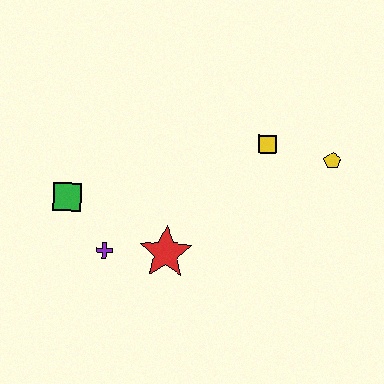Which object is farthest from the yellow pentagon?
The green square is farthest from the yellow pentagon.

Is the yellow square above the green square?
Yes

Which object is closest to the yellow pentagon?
The yellow square is closest to the yellow pentagon.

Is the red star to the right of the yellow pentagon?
No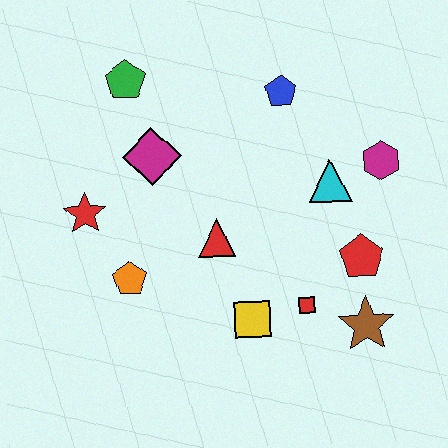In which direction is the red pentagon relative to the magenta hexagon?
The red pentagon is below the magenta hexagon.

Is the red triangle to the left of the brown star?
Yes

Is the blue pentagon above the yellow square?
Yes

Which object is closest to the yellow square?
The red square is closest to the yellow square.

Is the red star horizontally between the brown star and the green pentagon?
No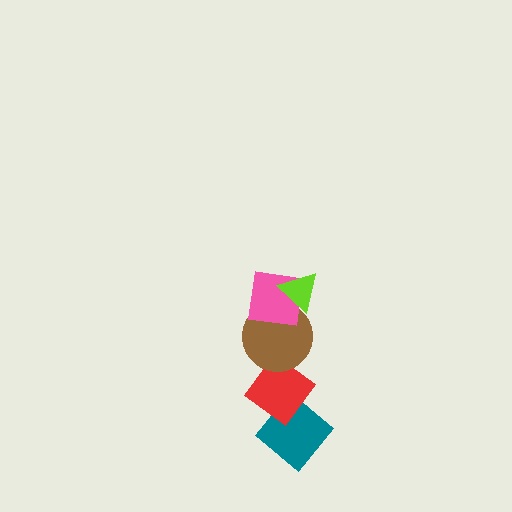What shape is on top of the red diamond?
The brown circle is on top of the red diamond.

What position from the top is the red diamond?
The red diamond is 4th from the top.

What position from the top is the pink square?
The pink square is 2nd from the top.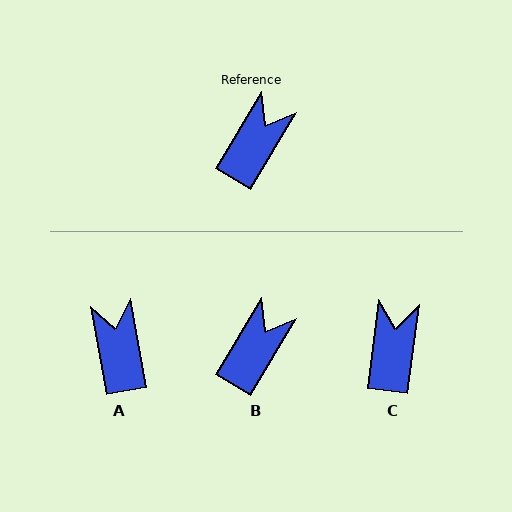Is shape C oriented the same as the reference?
No, it is off by about 24 degrees.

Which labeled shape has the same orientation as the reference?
B.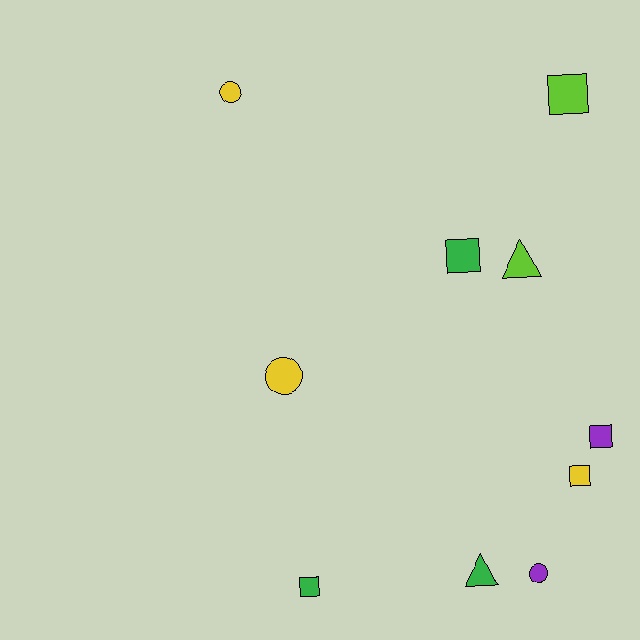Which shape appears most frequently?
Square, with 5 objects.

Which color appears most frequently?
Yellow, with 3 objects.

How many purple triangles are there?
There are no purple triangles.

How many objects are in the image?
There are 10 objects.